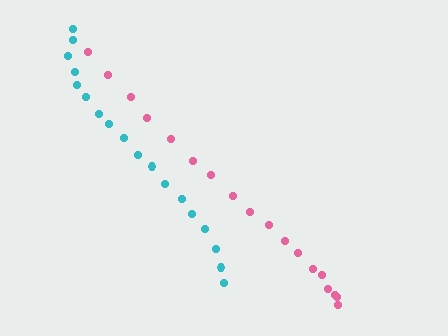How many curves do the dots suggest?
There are 2 distinct paths.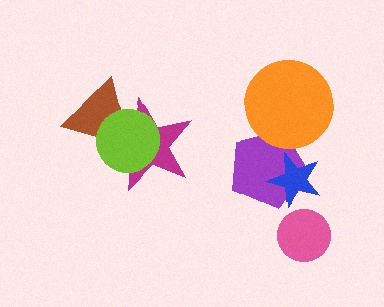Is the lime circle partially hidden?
No, no other shape covers it.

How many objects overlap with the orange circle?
1 object overlaps with the orange circle.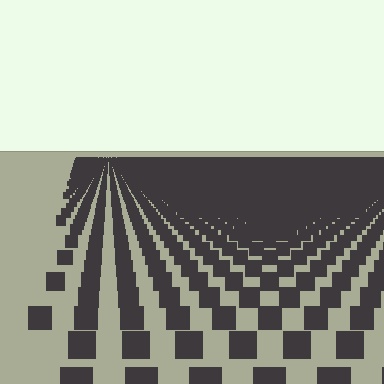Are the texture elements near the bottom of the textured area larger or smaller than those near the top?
Larger. Near the bottom, elements are closer to the viewer and appear at a bigger on-screen size.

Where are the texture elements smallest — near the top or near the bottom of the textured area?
Near the top.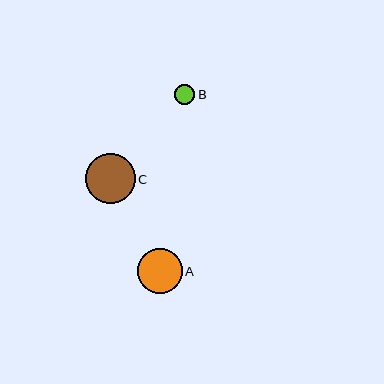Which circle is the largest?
Circle C is the largest with a size of approximately 50 pixels.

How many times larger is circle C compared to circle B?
Circle C is approximately 2.5 times the size of circle B.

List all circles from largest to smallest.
From largest to smallest: C, A, B.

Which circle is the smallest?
Circle B is the smallest with a size of approximately 20 pixels.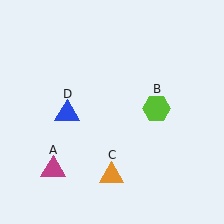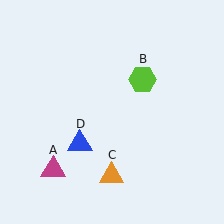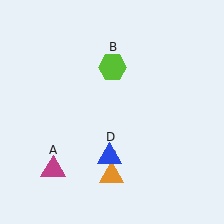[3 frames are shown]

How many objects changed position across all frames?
2 objects changed position: lime hexagon (object B), blue triangle (object D).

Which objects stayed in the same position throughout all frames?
Magenta triangle (object A) and orange triangle (object C) remained stationary.